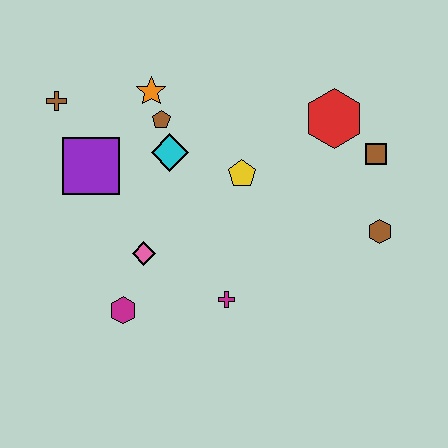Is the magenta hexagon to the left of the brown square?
Yes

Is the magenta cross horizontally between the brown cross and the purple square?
No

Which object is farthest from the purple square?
The brown hexagon is farthest from the purple square.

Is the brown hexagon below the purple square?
Yes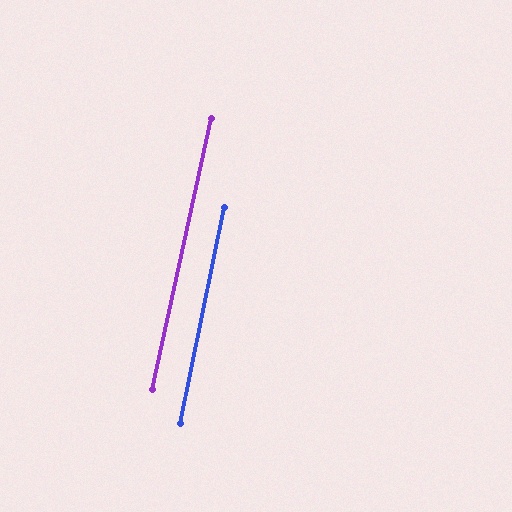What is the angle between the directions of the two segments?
Approximately 1 degree.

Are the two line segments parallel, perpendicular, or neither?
Parallel — their directions differ by only 0.9°.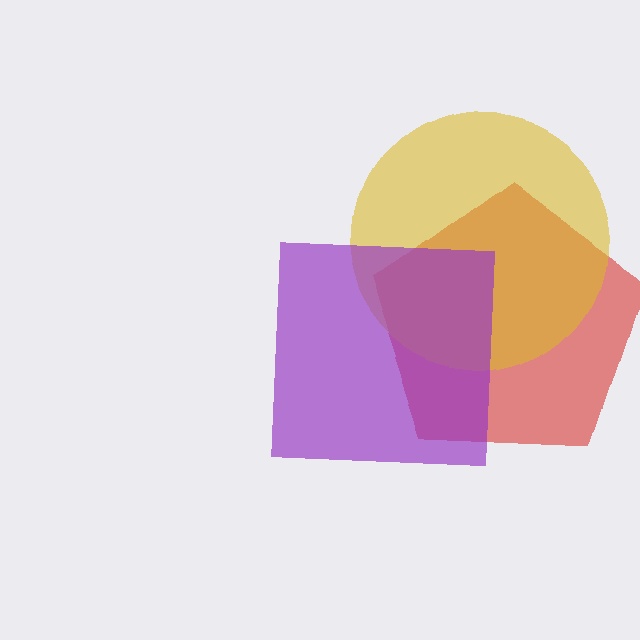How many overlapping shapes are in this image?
There are 3 overlapping shapes in the image.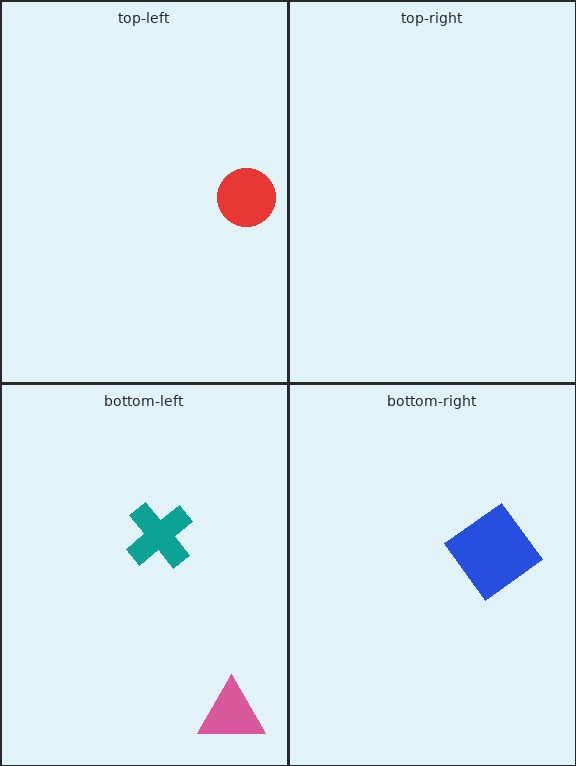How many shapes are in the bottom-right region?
1.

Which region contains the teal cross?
The bottom-left region.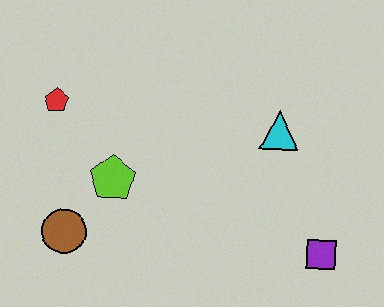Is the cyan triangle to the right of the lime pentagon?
Yes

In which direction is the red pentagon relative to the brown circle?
The red pentagon is above the brown circle.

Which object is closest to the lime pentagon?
The brown circle is closest to the lime pentagon.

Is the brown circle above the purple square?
Yes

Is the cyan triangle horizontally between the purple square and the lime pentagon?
Yes